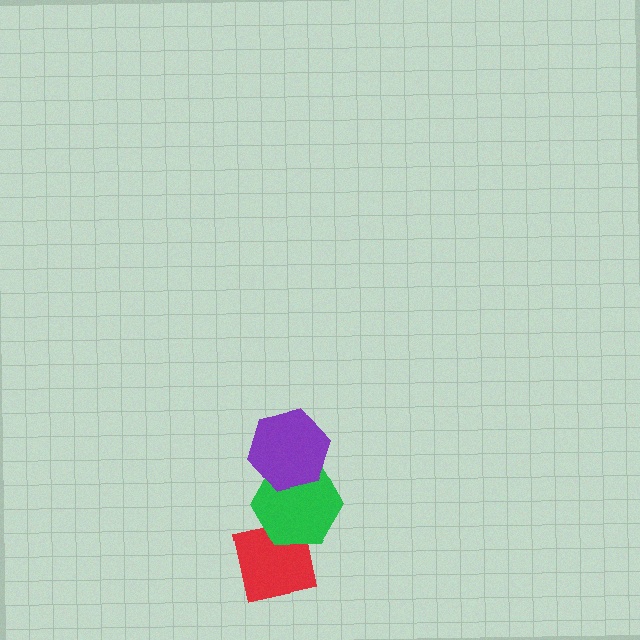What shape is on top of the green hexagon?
The purple hexagon is on top of the green hexagon.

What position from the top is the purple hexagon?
The purple hexagon is 1st from the top.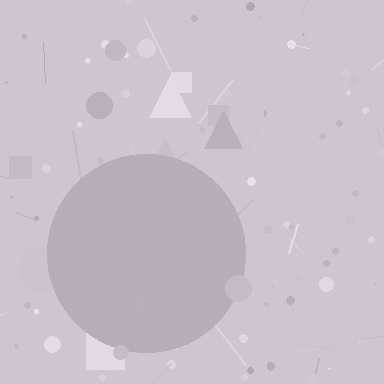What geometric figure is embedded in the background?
A circle is embedded in the background.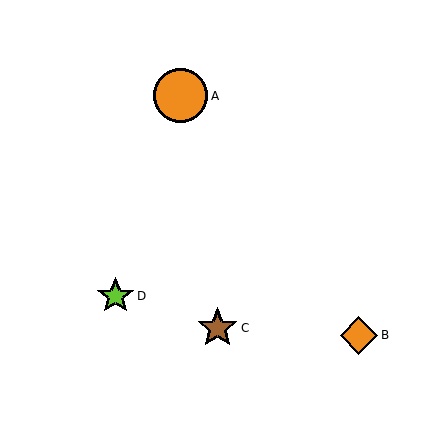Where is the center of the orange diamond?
The center of the orange diamond is at (359, 335).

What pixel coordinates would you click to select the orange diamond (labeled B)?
Click at (359, 335) to select the orange diamond B.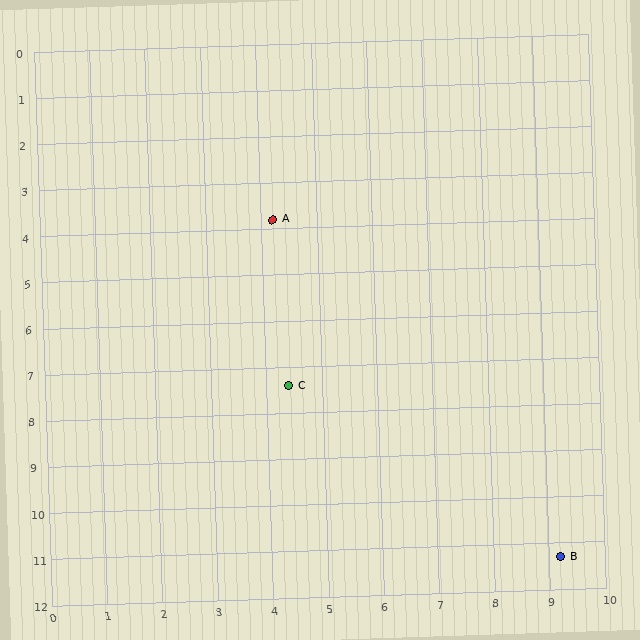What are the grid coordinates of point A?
Point A is at approximately (4.2, 3.8).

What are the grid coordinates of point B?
Point B is at approximately (9.2, 11.3).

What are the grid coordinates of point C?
Point C is at approximately (4.4, 7.4).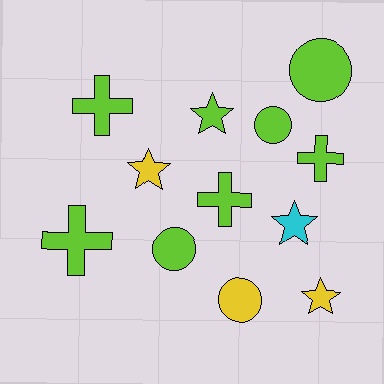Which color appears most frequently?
Lime, with 8 objects.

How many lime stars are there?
There is 1 lime star.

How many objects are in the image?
There are 12 objects.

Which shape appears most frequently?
Cross, with 4 objects.